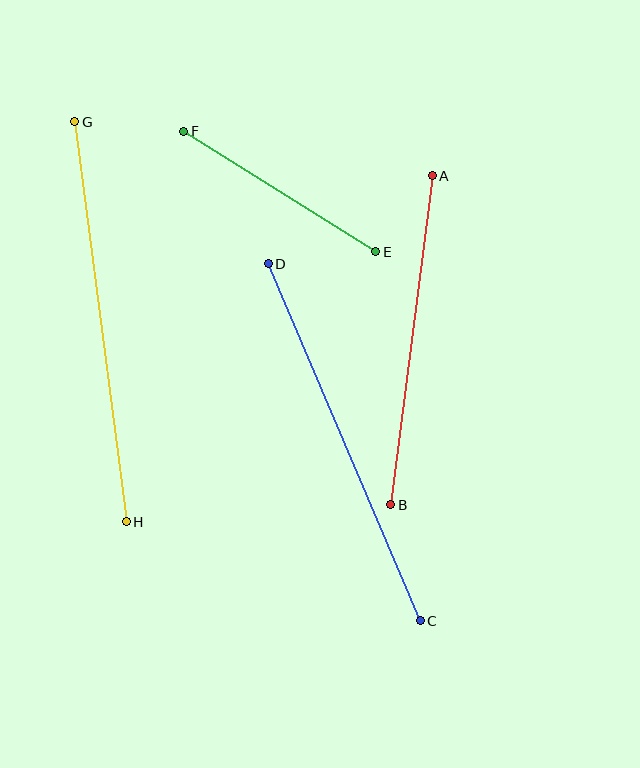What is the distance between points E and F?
The distance is approximately 227 pixels.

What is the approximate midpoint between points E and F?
The midpoint is at approximately (280, 192) pixels.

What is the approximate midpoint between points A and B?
The midpoint is at approximately (411, 340) pixels.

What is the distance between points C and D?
The distance is approximately 388 pixels.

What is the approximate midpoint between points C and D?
The midpoint is at approximately (344, 442) pixels.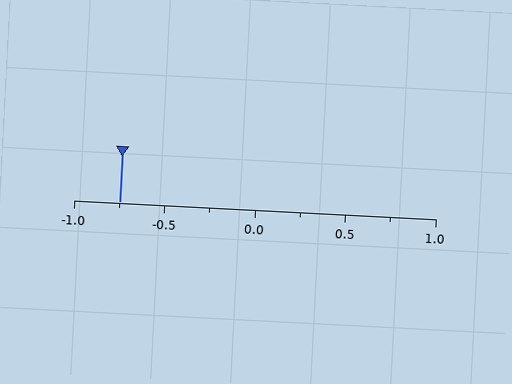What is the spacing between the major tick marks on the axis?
The major ticks are spaced 0.5 apart.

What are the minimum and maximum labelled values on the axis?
The axis runs from -1.0 to 1.0.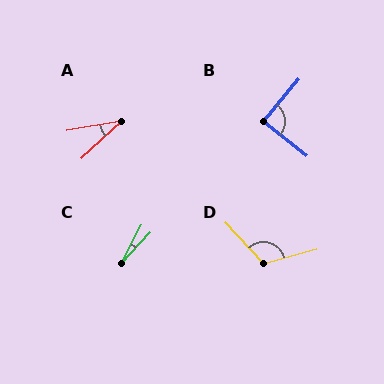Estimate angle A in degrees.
Approximately 33 degrees.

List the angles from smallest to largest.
C (16°), A (33°), B (89°), D (118°).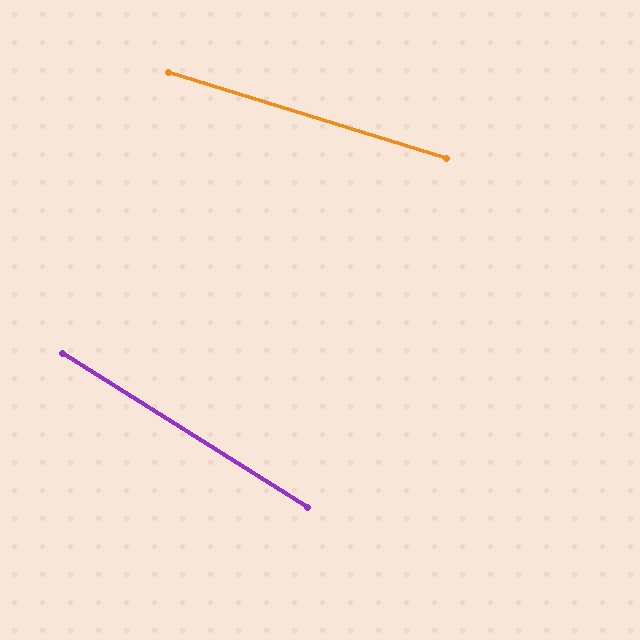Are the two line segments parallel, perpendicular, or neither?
Neither parallel nor perpendicular — they differ by about 15°.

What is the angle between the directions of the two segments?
Approximately 15 degrees.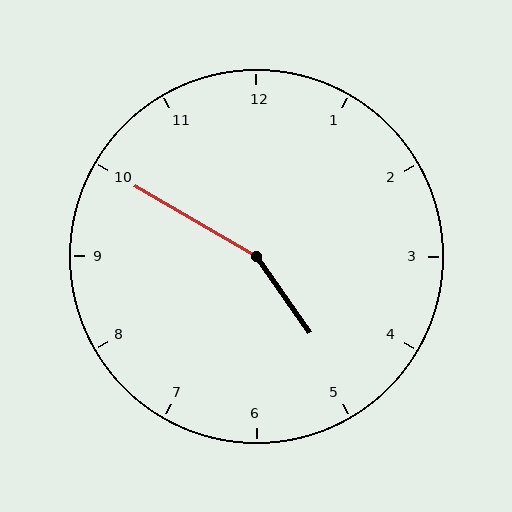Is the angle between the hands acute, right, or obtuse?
It is obtuse.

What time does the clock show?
4:50.